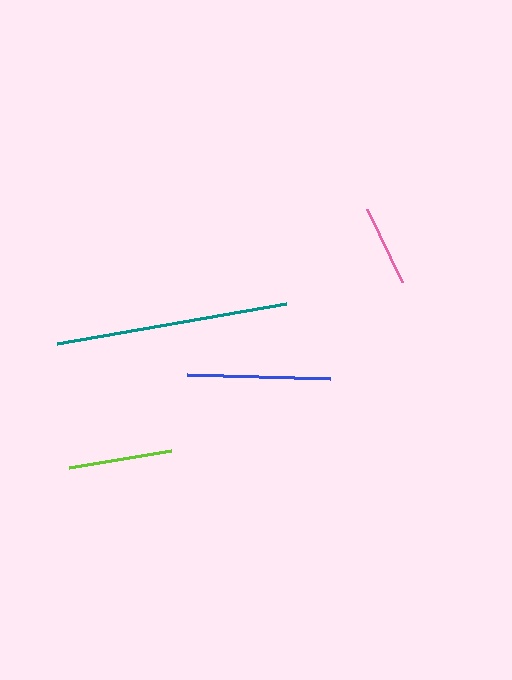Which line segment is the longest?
The teal line is the longest at approximately 233 pixels.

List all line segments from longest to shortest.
From longest to shortest: teal, blue, lime, pink.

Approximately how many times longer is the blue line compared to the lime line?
The blue line is approximately 1.4 times the length of the lime line.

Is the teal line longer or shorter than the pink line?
The teal line is longer than the pink line.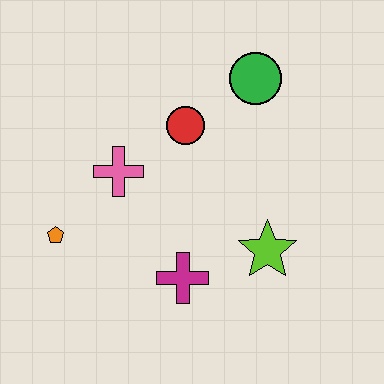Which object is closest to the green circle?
The red circle is closest to the green circle.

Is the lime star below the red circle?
Yes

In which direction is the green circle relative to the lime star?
The green circle is above the lime star.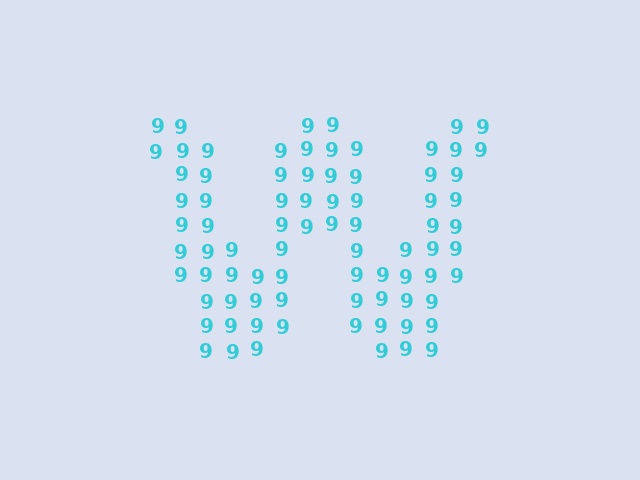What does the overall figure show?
The overall figure shows the letter W.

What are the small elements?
The small elements are digit 9's.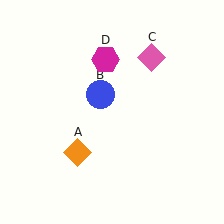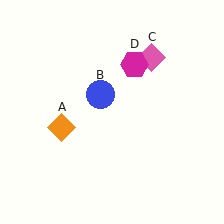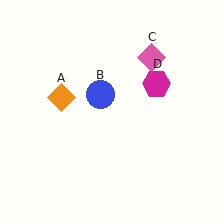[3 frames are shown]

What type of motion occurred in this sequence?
The orange diamond (object A), magenta hexagon (object D) rotated clockwise around the center of the scene.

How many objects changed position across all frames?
2 objects changed position: orange diamond (object A), magenta hexagon (object D).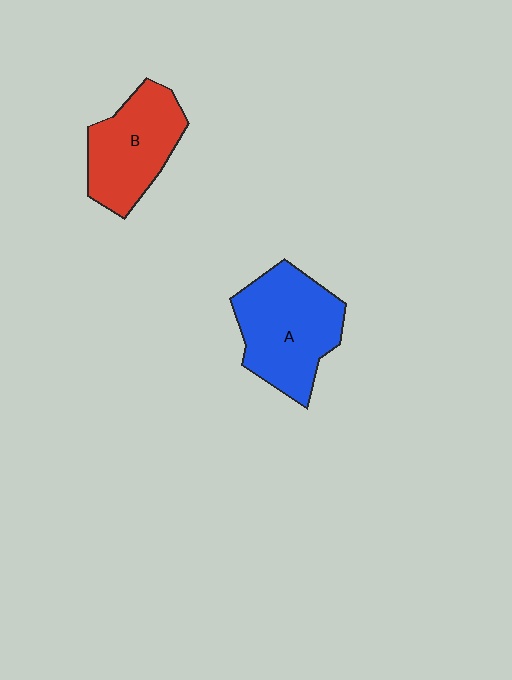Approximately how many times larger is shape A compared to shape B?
Approximately 1.2 times.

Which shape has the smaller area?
Shape B (red).